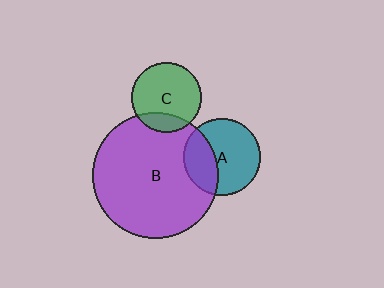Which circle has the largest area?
Circle B (purple).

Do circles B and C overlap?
Yes.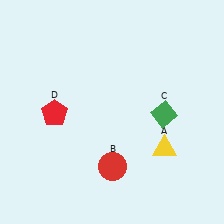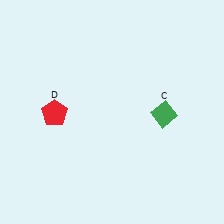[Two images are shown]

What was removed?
The red circle (B), the yellow triangle (A) were removed in Image 2.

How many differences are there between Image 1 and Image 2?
There are 2 differences between the two images.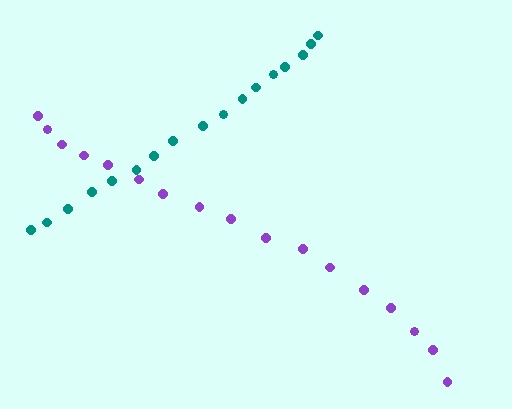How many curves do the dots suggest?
There are 2 distinct paths.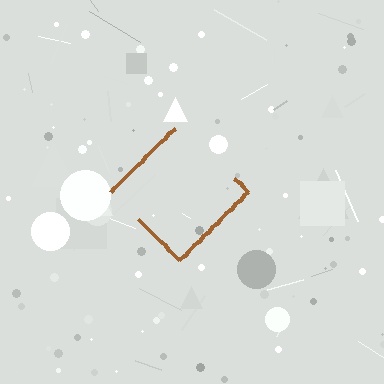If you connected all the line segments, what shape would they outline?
They would outline a diamond.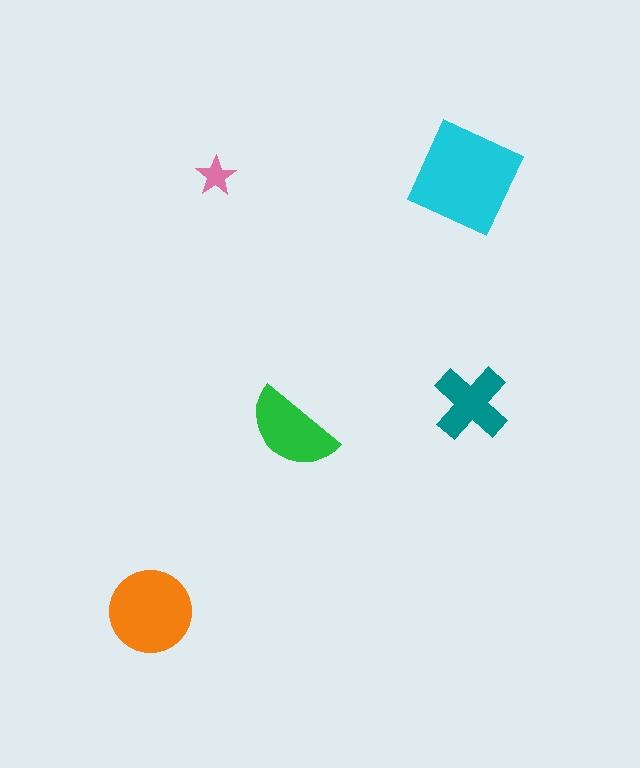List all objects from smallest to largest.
The pink star, the teal cross, the green semicircle, the orange circle, the cyan square.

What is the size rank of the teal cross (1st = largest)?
4th.